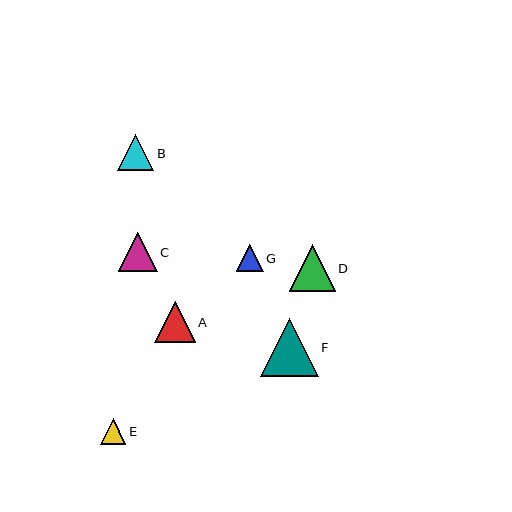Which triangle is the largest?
Triangle F is the largest with a size of approximately 58 pixels.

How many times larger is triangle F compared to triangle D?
Triangle F is approximately 1.2 times the size of triangle D.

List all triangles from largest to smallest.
From largest to smallest: F, D, A, C, B, G, E.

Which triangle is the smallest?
Triangle E is the smallest with a size of approximately 25 pixels.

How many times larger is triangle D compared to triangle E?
Triangle D is approximately 1.8 times the size of triangle E.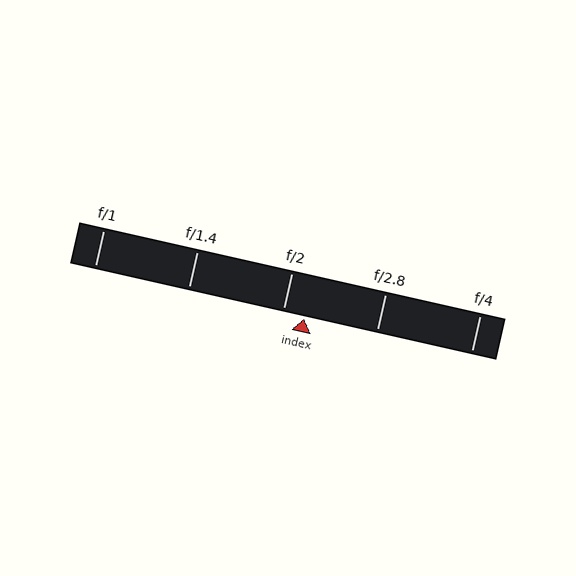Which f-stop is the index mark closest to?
The index mark is closest to f/2.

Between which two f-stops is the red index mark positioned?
The index mark is between f/2 and f/2.8.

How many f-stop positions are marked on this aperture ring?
There are 5 f-stop positions marked.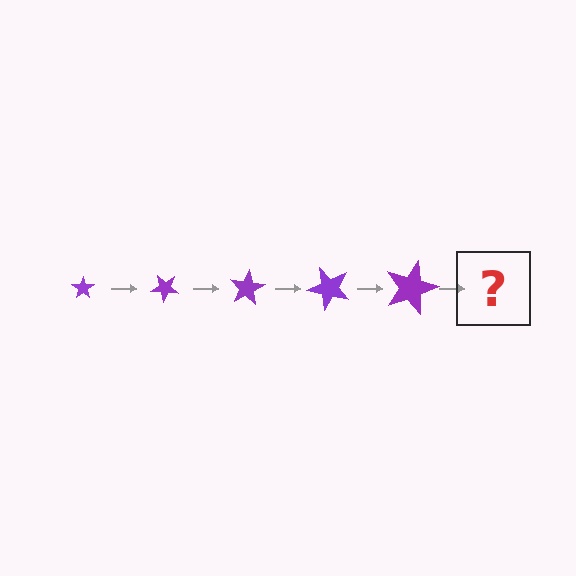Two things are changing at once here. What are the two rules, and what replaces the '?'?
The two rules are that the star grows larger each step and it rotates 40 degrees each step. The '?' should be a star, larger than the previous one and rotated 200 degrees from the start.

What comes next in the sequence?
The next element should be a star, larger than the previous one and rotated 200 degrees from the start.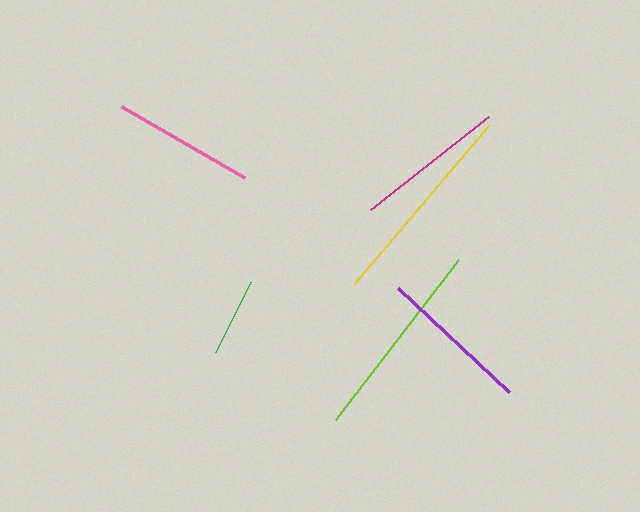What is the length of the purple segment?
The purple segment is approximately 153 pixels long.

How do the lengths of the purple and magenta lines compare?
The purple and magenta lines are approximately the same length.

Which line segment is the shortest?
The green line is the shortest at approximately 78 pixels.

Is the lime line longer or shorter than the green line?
The lime line is longer than the green line.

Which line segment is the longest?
The yellow line is the longest at approximately 209 pixels.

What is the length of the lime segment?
The lime segment is approximately 202 pixels long.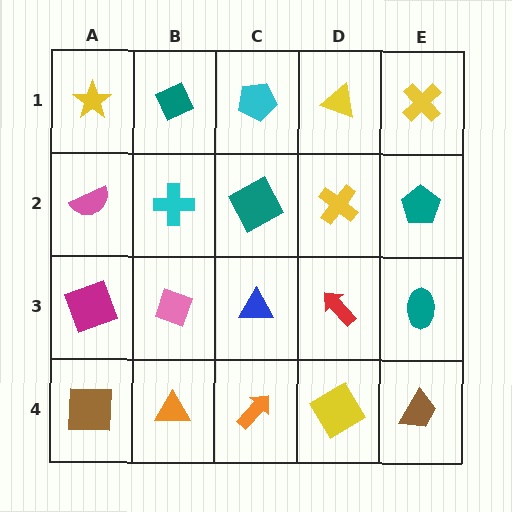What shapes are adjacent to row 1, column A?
A pink semicircle (row 2, column A), a teal diamond (row 1, column B).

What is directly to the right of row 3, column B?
A blue triangle.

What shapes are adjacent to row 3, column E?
A teal pentagon (row 2, column E), a brown trapezoid (row 4, column E), a red arrow (row 3, column D).